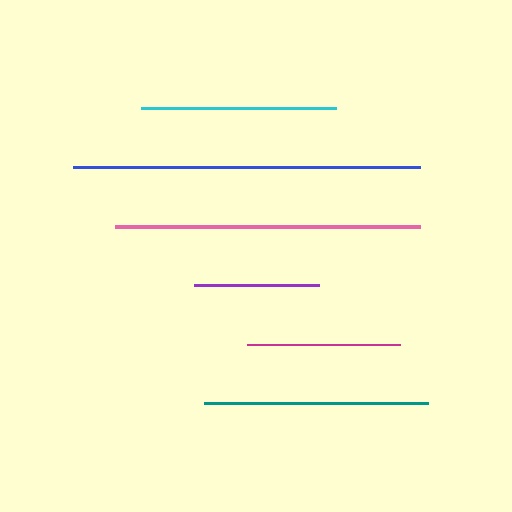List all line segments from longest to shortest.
From longest to shortest: blue, pink, teal, cyan, magenta, purple.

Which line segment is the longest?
The blue line is the longest at approximately 348 pixels.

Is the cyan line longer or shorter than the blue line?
The blue line is longer than the cyan line.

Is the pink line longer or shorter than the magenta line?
The pink line is longer than the magenta line.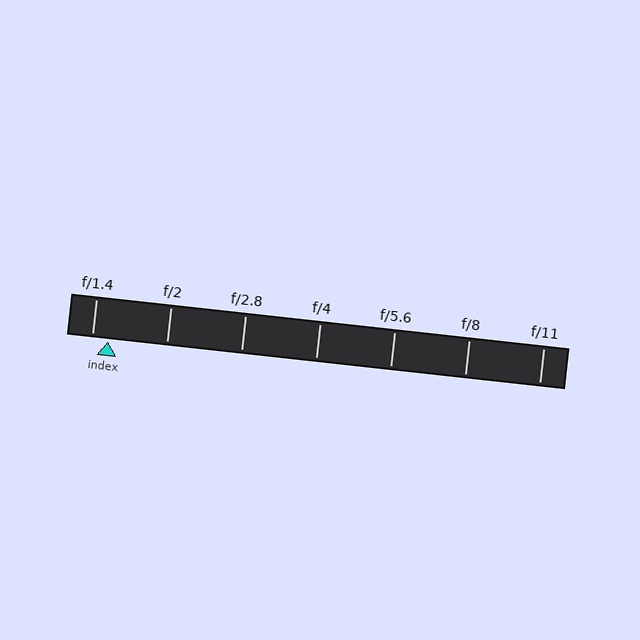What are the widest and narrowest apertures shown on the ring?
The widest aperture shown is f/1.4 and the narrowest is f/11.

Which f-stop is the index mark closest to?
The index mark is closest to f/1.4.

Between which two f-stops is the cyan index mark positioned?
The index mark is between f/1.4 and f/2.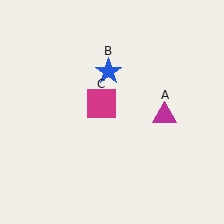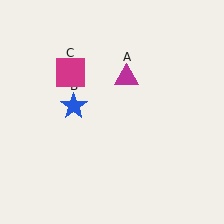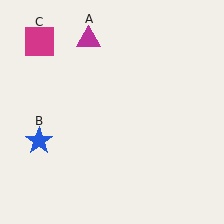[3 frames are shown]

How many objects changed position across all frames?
3 objects changed position: magenta triangle (object A), blue star (object B), magenta square (object C).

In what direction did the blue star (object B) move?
The blue star (object B) moved down and to the left.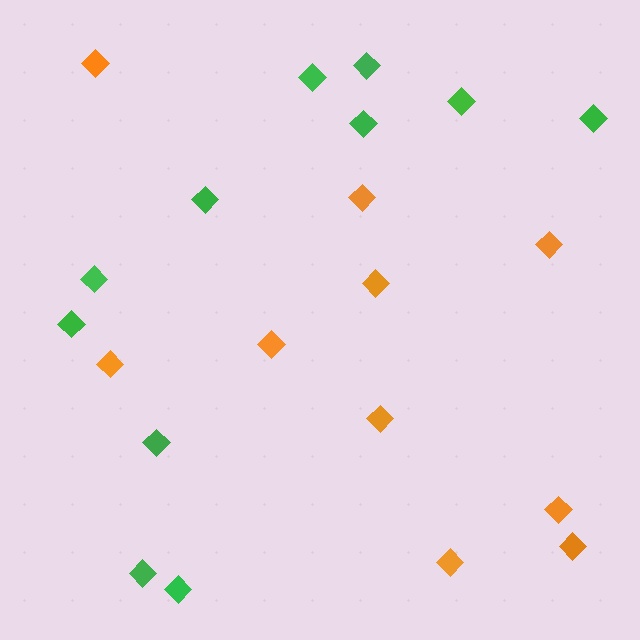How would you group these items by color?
There are 2 groups: one group of green diamonds (11) and one group of orange diamonds (10).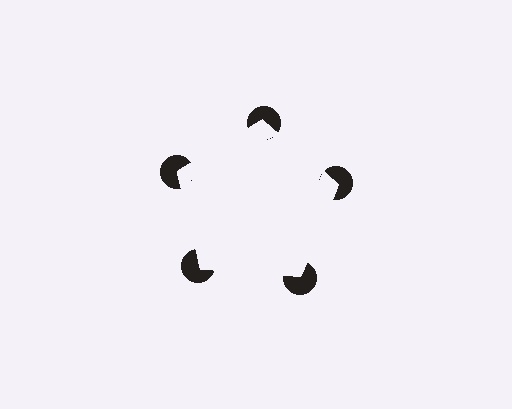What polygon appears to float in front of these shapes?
An illusory pentagon — its edges are inferred from the aligned wedge cuts in the pac-man discs, not physically drawn.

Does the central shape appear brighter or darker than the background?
It typically appears slightly brighter than the background, even though no actual brightness change is drawn.